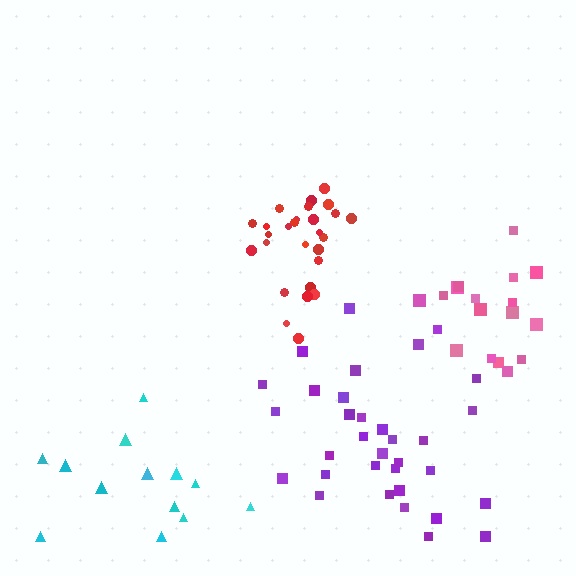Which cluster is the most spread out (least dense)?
Cyan.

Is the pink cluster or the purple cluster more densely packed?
Purple.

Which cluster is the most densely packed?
Red.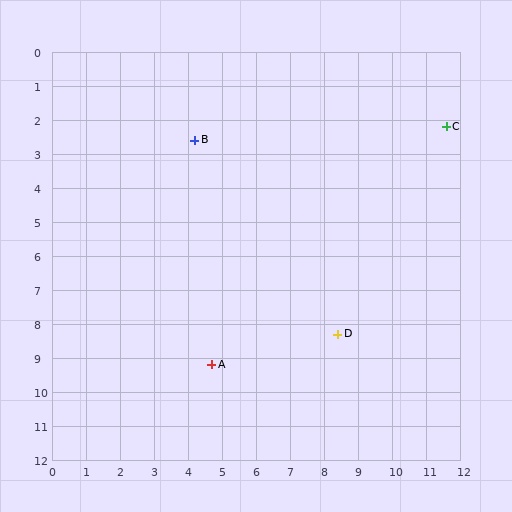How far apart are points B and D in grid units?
Points B and D are about 7.1 grid units apart.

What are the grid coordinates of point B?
Point B is at approximately (4.2, 2.6).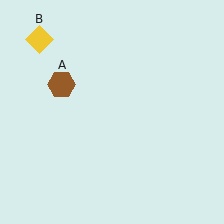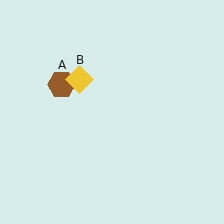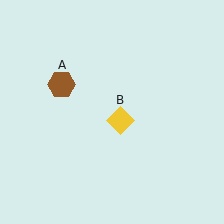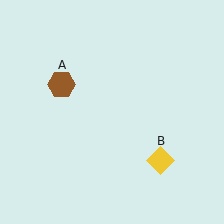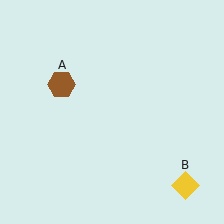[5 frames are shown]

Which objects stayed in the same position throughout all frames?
Brown hexagon (object A) remained stationary.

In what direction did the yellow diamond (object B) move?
The yellow diamond (object B) moved down and to the right.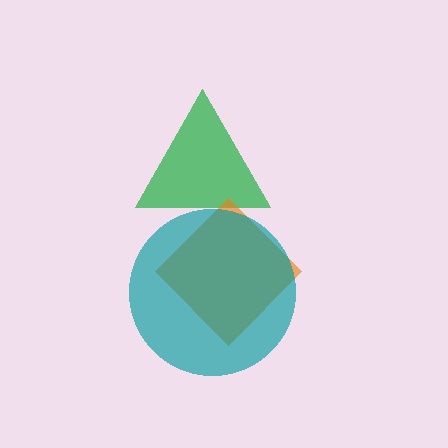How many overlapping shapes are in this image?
There are 3 overlapping shapes in the image.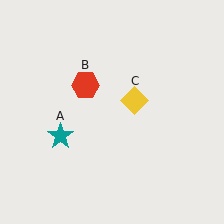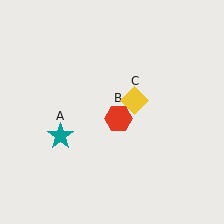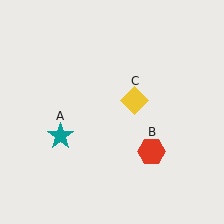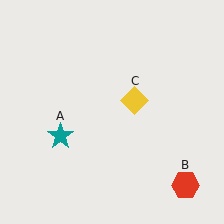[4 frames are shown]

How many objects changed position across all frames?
1 object changed position: red hexagon (object B).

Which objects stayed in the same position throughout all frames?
Teal star (object A) and yellow diamond (object C) remained stationary.